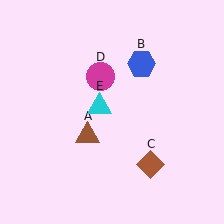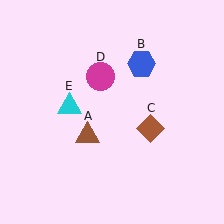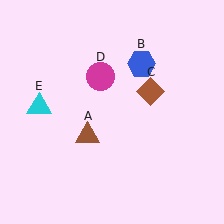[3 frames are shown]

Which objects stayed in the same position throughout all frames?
Brown triangle (object A) and blue hexagon (object B) and magenta circle (object D) remained stationary.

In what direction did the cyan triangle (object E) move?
The cyan triangle (object E) moved left.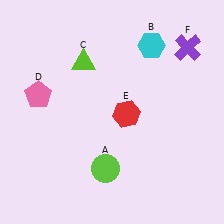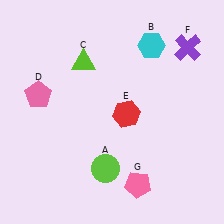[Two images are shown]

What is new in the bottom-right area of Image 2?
A pink pentagon (G) was added in the bottom-right area of Image 2.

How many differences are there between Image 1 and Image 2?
There is 1 difference between the two images.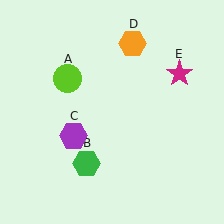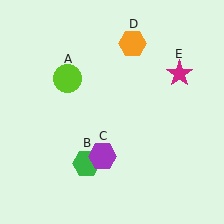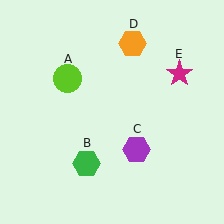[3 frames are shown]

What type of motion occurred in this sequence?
The purple hexagon (object C) rotated counterclockwise around the center of the scene.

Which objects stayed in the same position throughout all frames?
Lime circle (object A) and green hexagon (object B) and orange hexagon (object D) and magenta star (object E) remained stationary.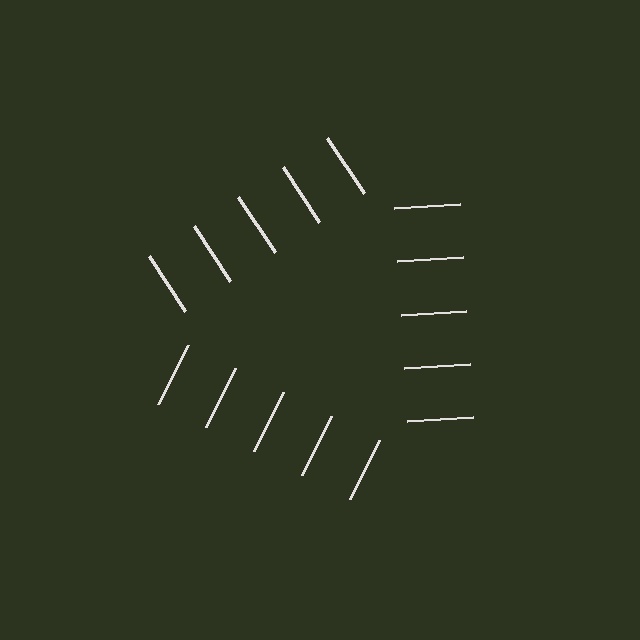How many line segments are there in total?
15 — 5 along each of the 3 edges.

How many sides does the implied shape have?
3 sides — the line-ends trace a triangle.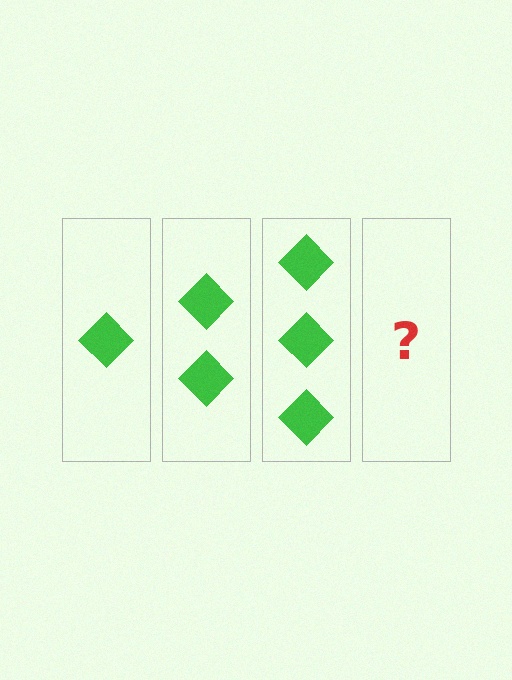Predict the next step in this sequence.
The next step is 4 diamonds.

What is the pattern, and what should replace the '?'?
The pattern is that each step adds one more diamond. The '?' should be 4 diamonds.